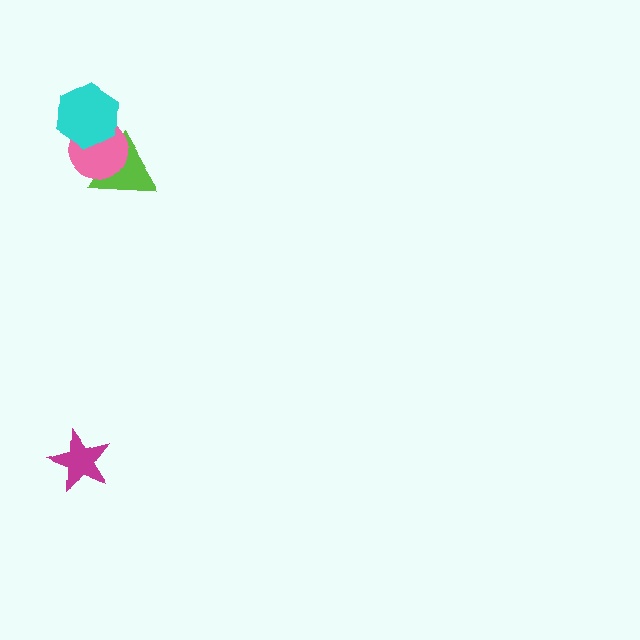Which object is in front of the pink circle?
The cyan hexagon is in front of the pink circle.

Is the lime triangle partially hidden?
Yes, it is partially covered by another shape.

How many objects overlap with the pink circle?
2 objects overlap with the pink circle.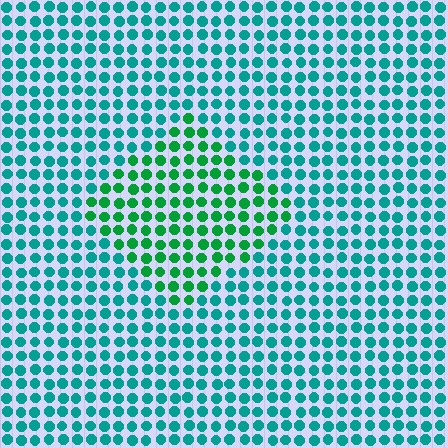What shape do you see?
I see a diamond.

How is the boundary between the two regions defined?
The boundary is defined purely by a slight shift in hue (about 36 degrees). Spacing, size, and orientation are identical on both sides.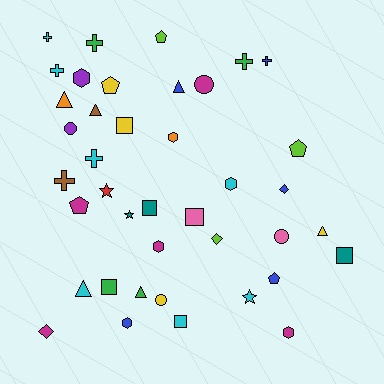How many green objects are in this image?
There are 4 green objects.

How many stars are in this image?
There are 3 stars.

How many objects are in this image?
There are 40 objects.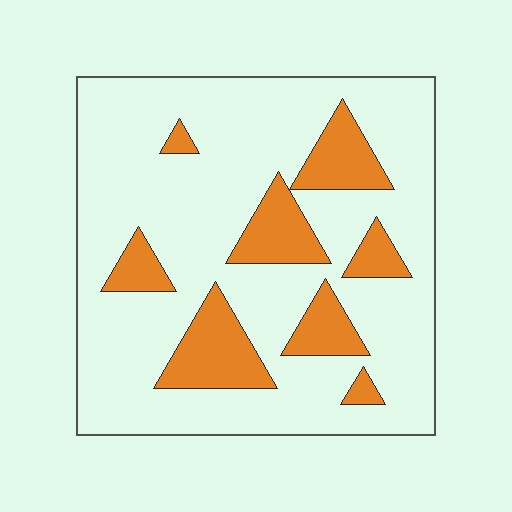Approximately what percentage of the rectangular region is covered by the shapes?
Approximately 20%.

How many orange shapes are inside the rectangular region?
8.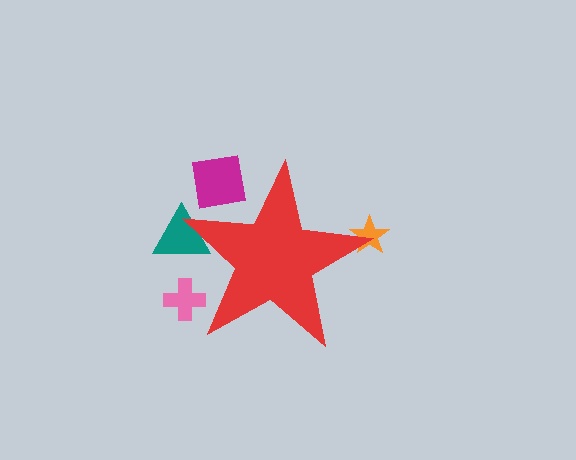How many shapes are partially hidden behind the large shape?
4 shapes are partially hidden.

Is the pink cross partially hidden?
Yes, the pink cross is partially hidden behind the red star.